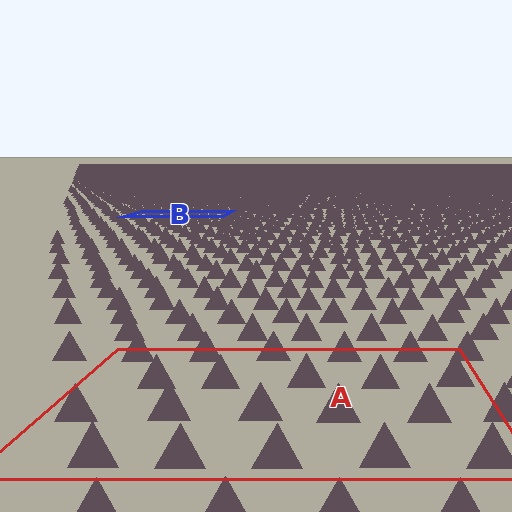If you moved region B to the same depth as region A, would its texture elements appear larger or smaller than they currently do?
They would appear larger. At a closer depth, the same texture elements are projected at a bigger on-screen size.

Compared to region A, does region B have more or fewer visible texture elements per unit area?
Region B has more texture elements per unit area — they are packed more densely because it is farther away.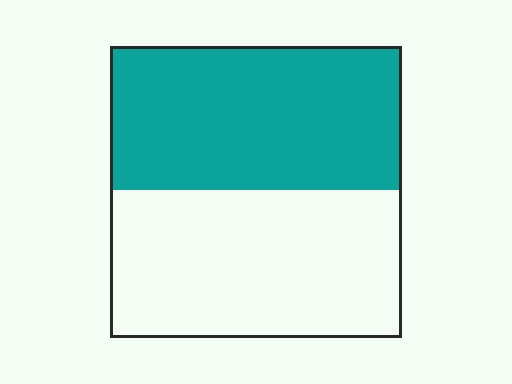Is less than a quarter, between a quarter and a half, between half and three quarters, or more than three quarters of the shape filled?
Between a quarter and a half.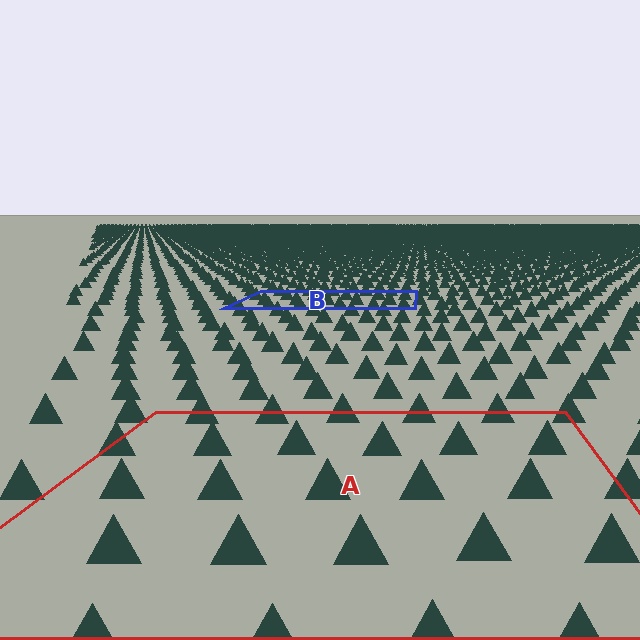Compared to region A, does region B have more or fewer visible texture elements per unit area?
Region B has more texture elements per unit area — they are packed more densely because it is farther away.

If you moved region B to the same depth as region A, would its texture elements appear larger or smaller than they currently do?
They would appear larger. At a closer depth, the same texture elements are projected at a bigger on-screen size.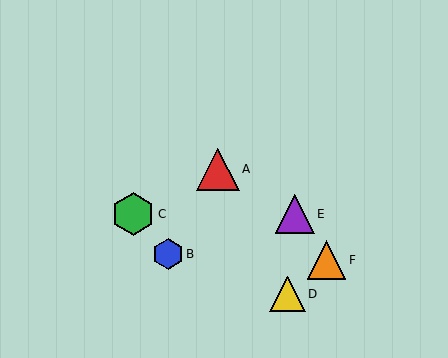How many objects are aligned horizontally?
2 objects (C, E) are aligned horizontally.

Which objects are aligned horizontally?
Objects C, E are aligned horizontally.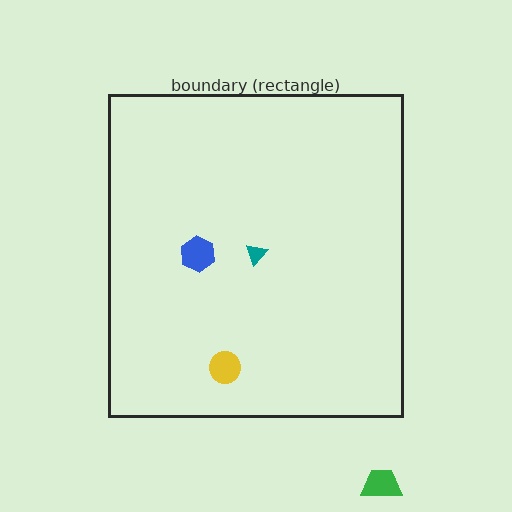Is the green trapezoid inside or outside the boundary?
Outside.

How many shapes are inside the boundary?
3 inside, 1 outside.